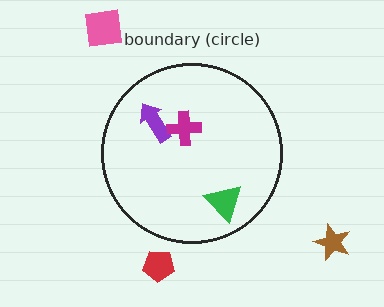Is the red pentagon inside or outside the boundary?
Outside.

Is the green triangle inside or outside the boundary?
Inside.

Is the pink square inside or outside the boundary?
Outside.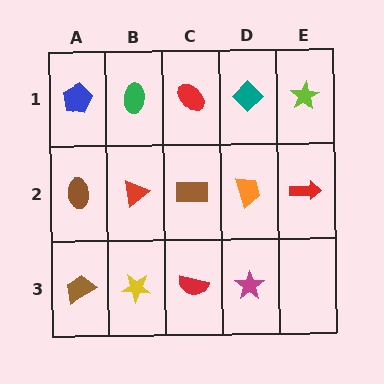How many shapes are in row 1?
5 shapes.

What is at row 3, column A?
A brown trapezoid.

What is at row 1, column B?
A green ellipse.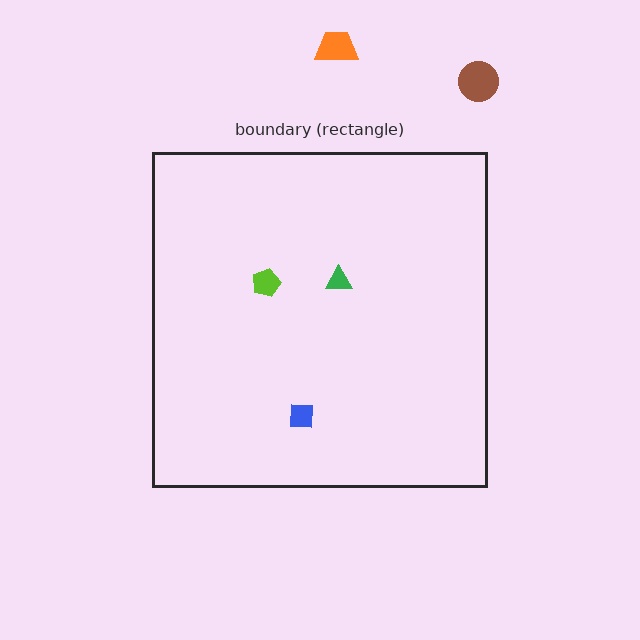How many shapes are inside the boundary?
3 inside, 2 outside.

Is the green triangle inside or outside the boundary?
Inside.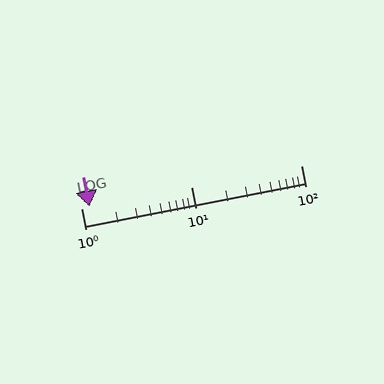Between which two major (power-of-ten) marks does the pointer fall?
The pointer is between 1 and 10.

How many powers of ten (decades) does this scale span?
The scale spans 2 decades, from 1 to 100.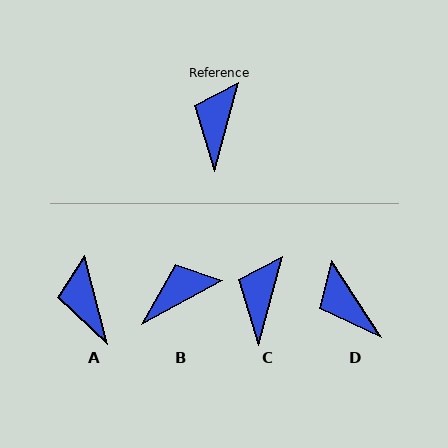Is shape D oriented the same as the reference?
No, it is off by about 48 degrees.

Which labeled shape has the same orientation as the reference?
C.